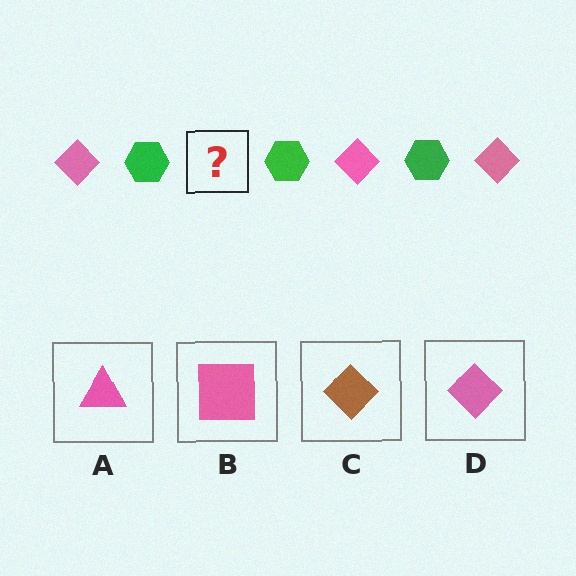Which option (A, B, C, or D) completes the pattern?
D.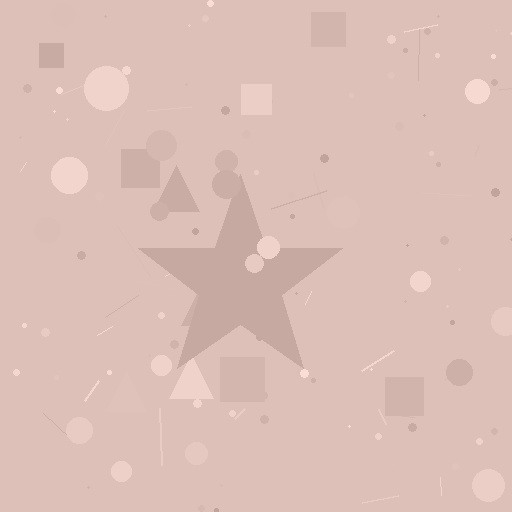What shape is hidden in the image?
A star is hidden in the image.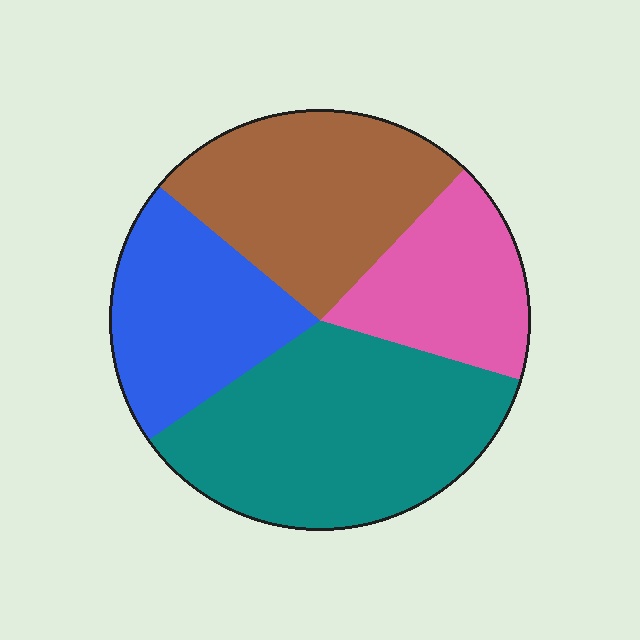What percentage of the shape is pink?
Pink covers about 15% of the shape.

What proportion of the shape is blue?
Blue covers around 20% of the shape.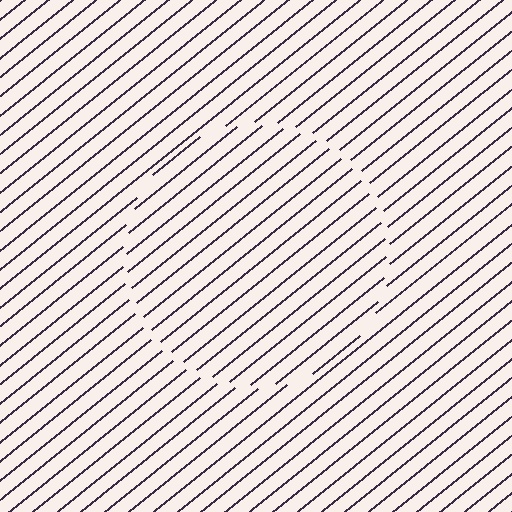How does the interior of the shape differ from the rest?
The interior of the shape contains the same grating, shifted by half a period — the contour is defined by the phase discontinuity where line-ends from the inner and outer gratings abut.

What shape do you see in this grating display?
An illusory circle. The interior of the shape contains the same grating, shifted by half a period — the contour is defined by the phase discontinuity where line-ends from the inner and outer gratings abut.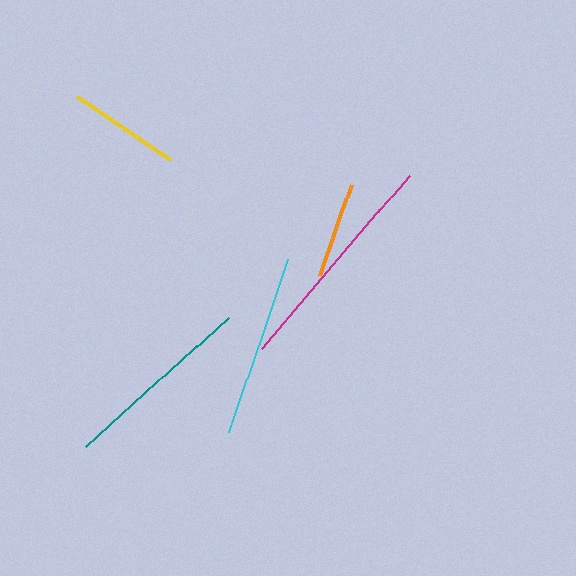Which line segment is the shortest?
The orange line is the shortest at approximately 97 pixels.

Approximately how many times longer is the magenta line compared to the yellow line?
The magenta line is approximately 2.0 times the length of the yellow line.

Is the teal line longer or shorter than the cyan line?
The teal line is longer than the cyan line.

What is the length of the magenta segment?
The magenta segment is approximately 227 pixels long.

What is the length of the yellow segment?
The yellow segment is approximately 112 pixels long.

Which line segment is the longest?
The magenta line is the longest at approximately 227 pixels.